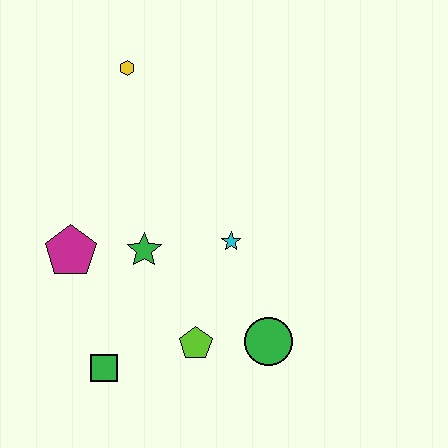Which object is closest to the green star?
The magenta pentagon is closest to the green star.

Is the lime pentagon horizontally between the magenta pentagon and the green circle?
Yes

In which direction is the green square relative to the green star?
The green square is below the green star.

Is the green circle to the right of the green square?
Yes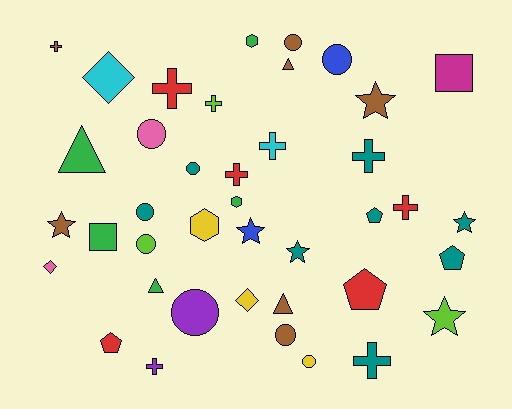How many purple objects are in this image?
There are 2 purple objects.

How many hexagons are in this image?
There are 3 hexagons.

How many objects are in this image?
There are 40 objects.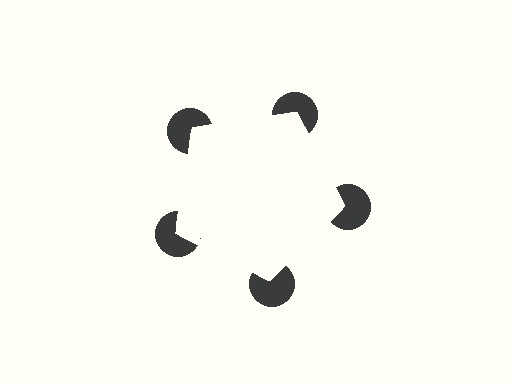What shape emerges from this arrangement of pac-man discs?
An illusory pentagon — its edges are inferred from the aligned wedge cuts in the pac-man discs, not physically drawn.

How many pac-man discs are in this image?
There are 5 — one at each vertex of the illusory pentagon.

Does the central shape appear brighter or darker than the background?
It typically appears slightly brighter than the background, even though no actual brightness change is drawn.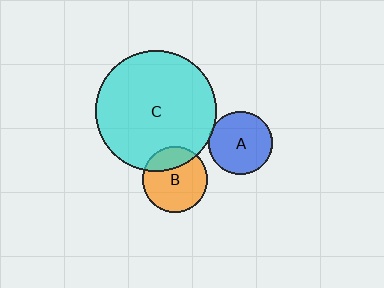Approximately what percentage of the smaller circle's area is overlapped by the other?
Approximately 5%.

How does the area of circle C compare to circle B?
Approximately 3.5 times.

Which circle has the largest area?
Circle C (cyan).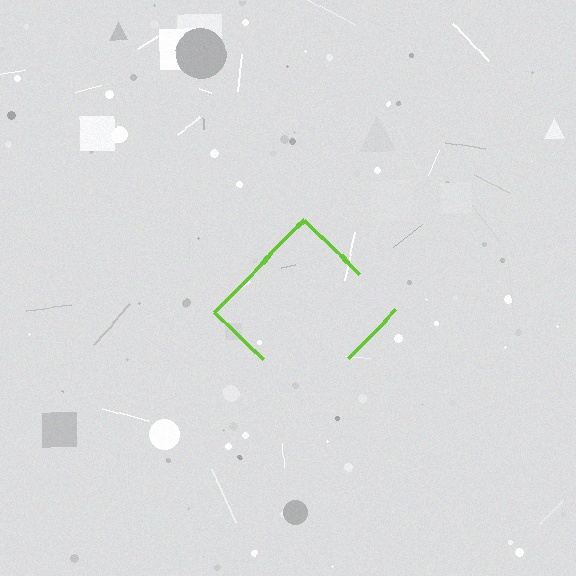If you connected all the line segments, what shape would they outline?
They would outline a diamond.